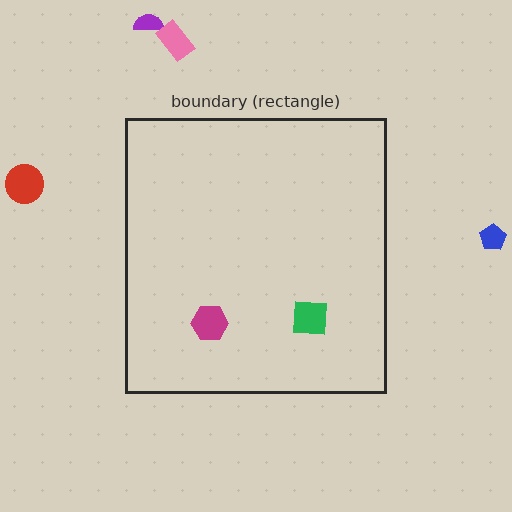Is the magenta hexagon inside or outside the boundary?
Inside.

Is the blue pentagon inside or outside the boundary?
Outside.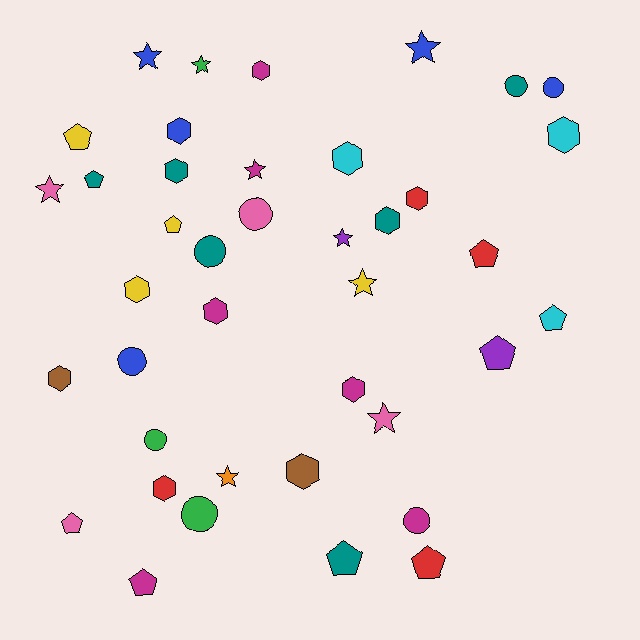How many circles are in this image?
There are 8 circles.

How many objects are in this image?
There are 40 objects.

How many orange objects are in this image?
There is 1 orange object.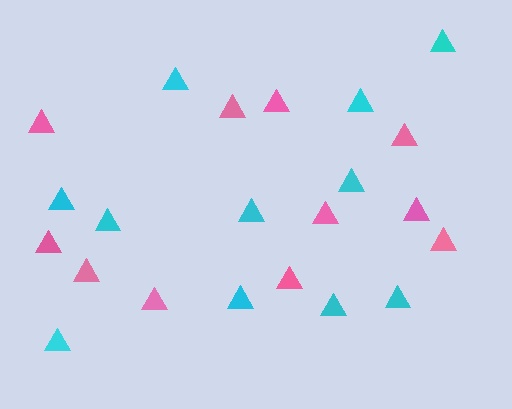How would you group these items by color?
There are 2 groups: one group of cyan triangles (11) and one group of pink triangles (11).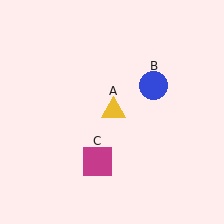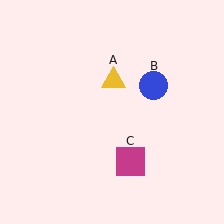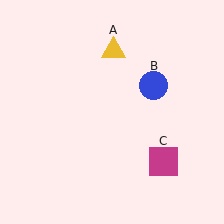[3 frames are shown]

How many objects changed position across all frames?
2 objects changed position: yellow triangle (object A), magenta square (object C).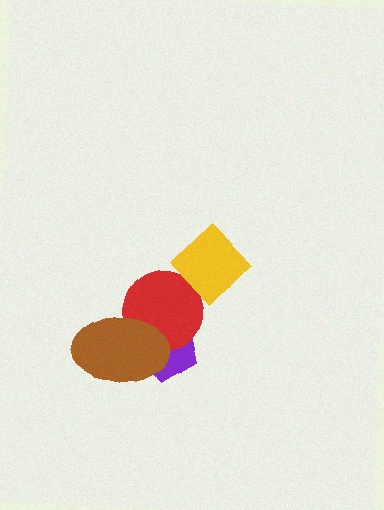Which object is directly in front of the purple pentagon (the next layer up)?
The red circle is directly in front of the purple pentagon.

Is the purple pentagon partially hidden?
Yes, it is partially covered by another shape.